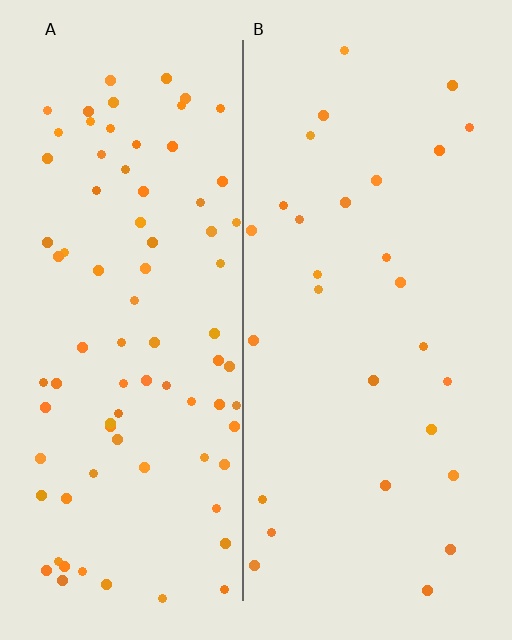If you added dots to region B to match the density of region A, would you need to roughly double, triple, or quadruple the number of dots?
Approximately triple.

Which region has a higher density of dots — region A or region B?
A (the left).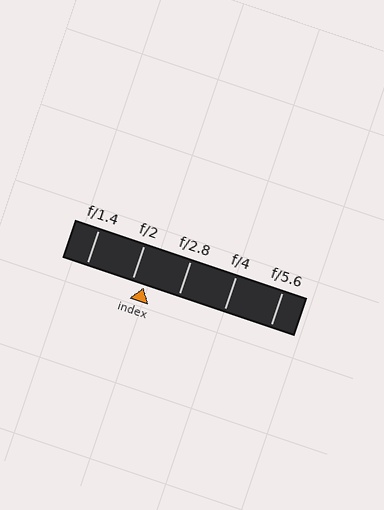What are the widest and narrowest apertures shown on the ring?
The widest aperture shown is f/1.4 and the narrowest is f/5.6.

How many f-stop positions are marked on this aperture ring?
There are 5 f-stop positions marked.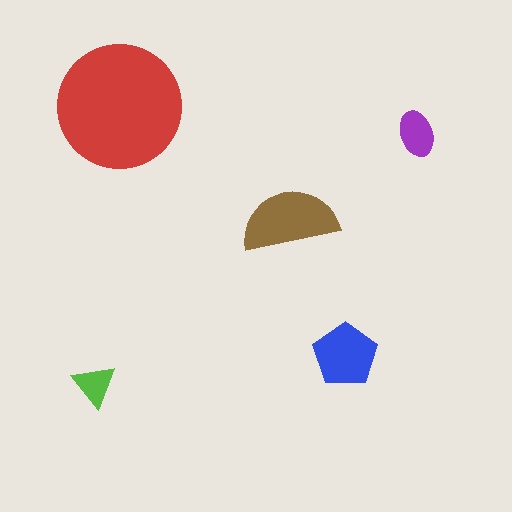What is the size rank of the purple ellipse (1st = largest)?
4th.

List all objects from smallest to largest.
The lime triangle, the purple ellipse, the blue pentagon, the brown semicircle, the red circle.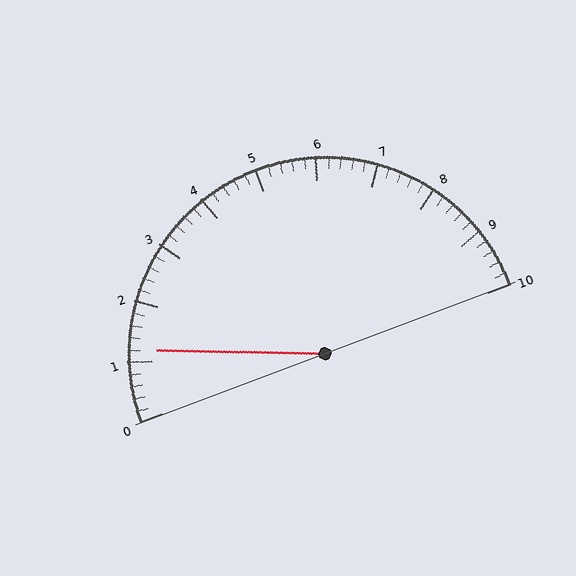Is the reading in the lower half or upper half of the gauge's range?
The reading is in the lower half of the range (0 to 10).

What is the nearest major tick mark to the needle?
The nearest major tick mark is 1.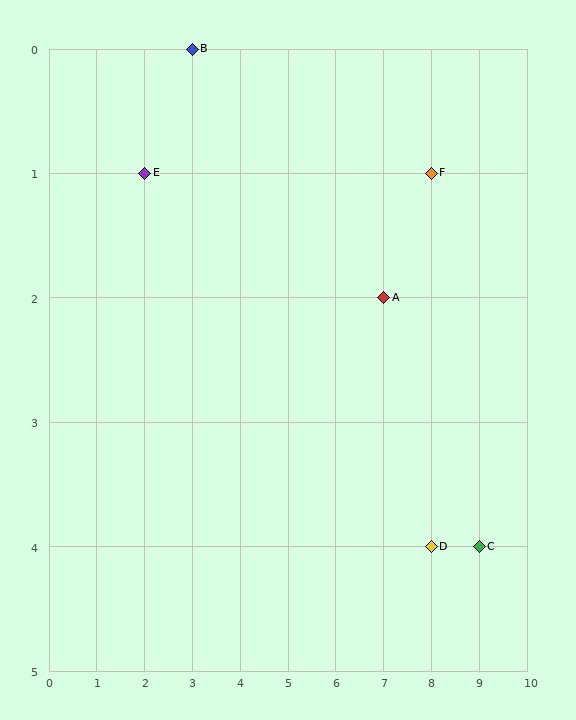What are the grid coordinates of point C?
Point C is at grid coordinates (9, 4).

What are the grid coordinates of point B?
Point B is at grid coordinates (3, 0).